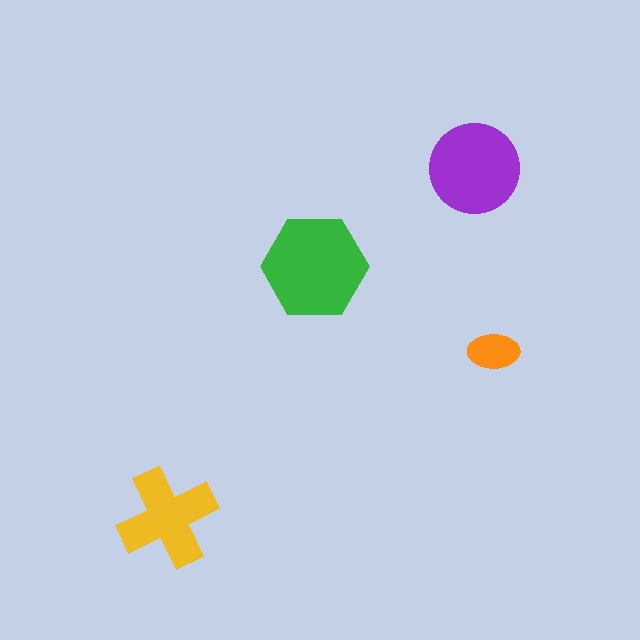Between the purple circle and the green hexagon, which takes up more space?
The green hexagon.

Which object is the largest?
The green hexagon.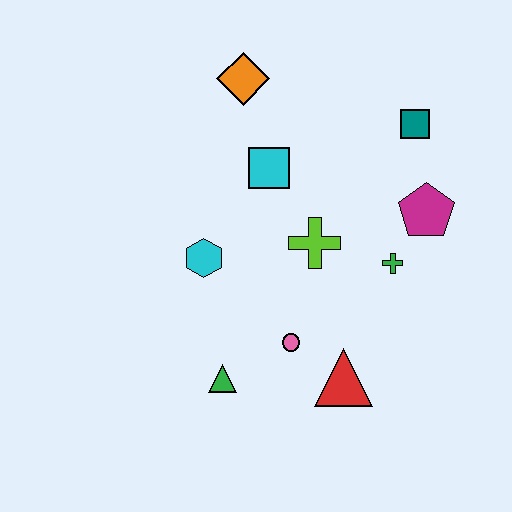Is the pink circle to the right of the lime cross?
No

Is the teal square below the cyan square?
No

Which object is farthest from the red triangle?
The orange diamond is farthest from the red triangle.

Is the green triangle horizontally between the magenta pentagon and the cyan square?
No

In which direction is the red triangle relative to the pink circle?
The red triangle is to the right of the pink circle.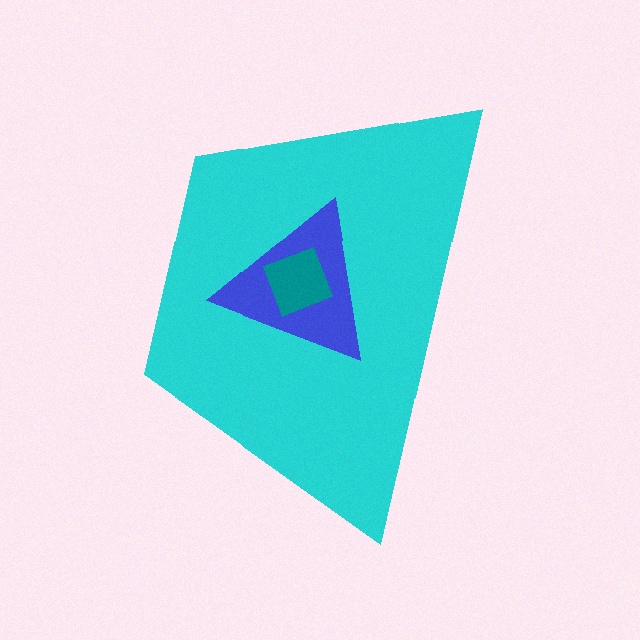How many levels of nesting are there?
3.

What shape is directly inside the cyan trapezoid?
The blue triangle.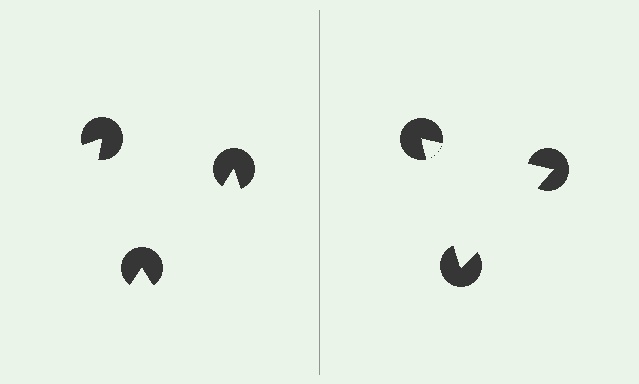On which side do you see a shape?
An illusory triangle appears on the right side. On the left side the wedge cuts are rotated, so no coherent shape forms.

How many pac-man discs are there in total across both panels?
6 — 3 on each side.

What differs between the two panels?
The pac-man discs are positioned identically on both sides; only the wedge orientations differ. On the right they align to a triangle; on the left they are misaligned.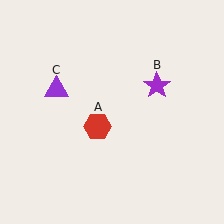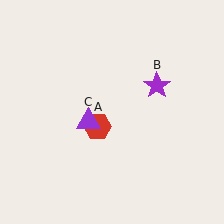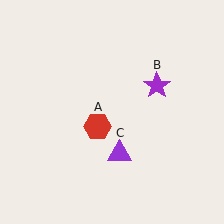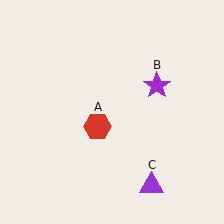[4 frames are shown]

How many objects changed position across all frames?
1 object changed position: purple triangle (object C).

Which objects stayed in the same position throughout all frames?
Red hexagon (object A) and purple star (object B) remained stationary.